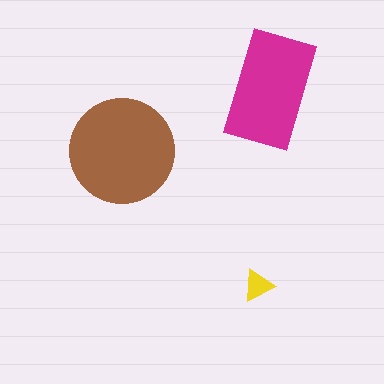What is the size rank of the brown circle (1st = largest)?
1st.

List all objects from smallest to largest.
The yellow triangle, the magenta rectangle, the brown circle.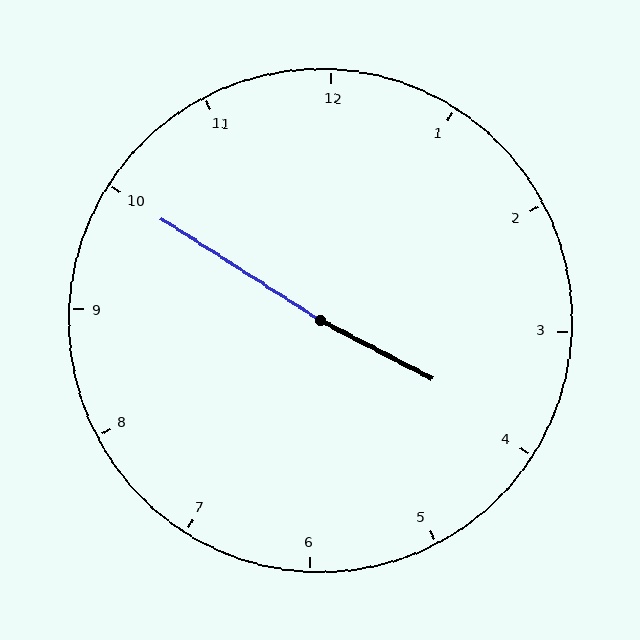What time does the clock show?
3:50.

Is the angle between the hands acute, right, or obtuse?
It is obtuse.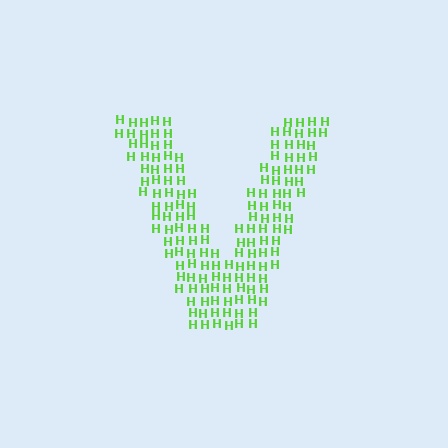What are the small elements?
The small elements are letter H's.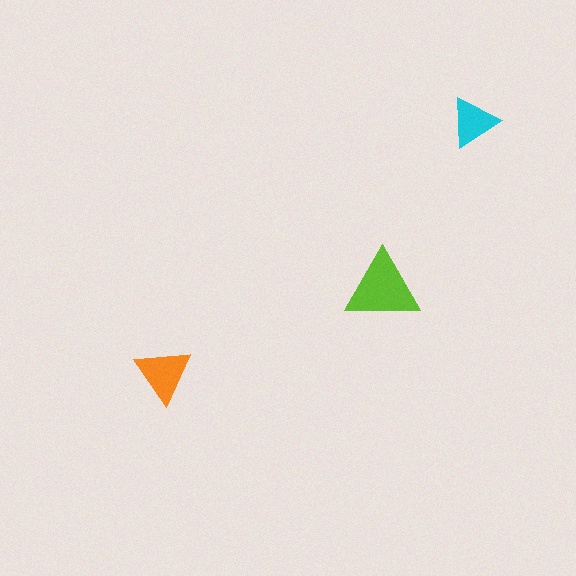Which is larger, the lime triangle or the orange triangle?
The lime one.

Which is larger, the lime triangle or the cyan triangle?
The lime one.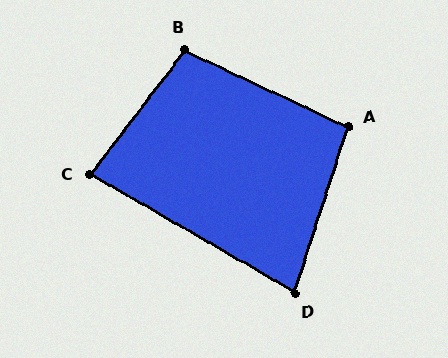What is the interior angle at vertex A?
Approximately 97 degrees (obtuse).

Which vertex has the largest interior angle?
B, at approximately 102 degrees.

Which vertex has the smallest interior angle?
D, at approximately 78 degrees.